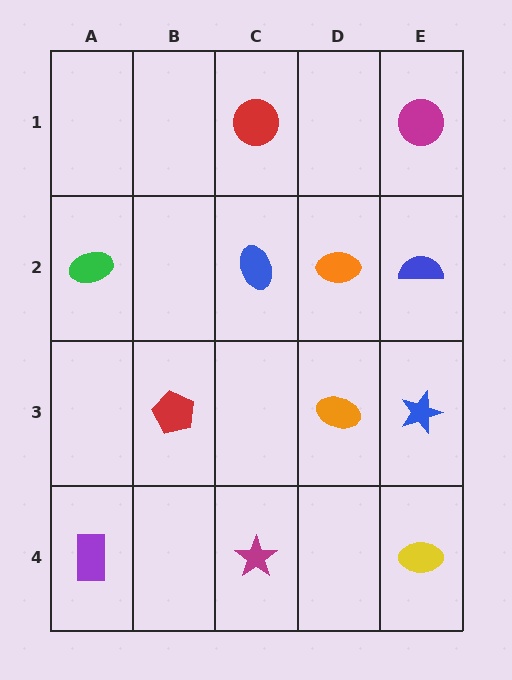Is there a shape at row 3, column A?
No, that cell is empty.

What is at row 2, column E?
A blue semicircle.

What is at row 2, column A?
A green ellipse.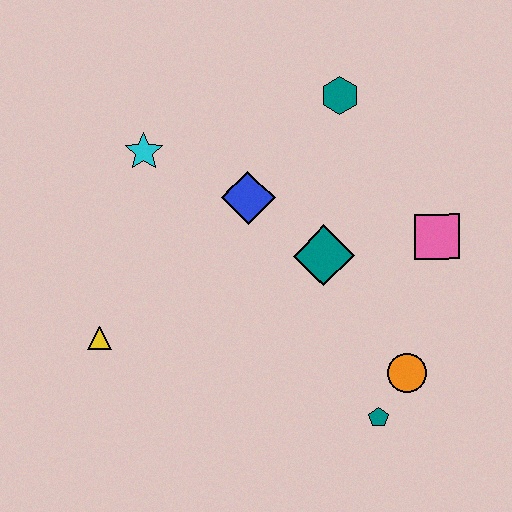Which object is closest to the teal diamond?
The blue diamond is closest to the teal diamond.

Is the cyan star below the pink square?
No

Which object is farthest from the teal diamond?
The yellow triangle is farthest from the teal diamond.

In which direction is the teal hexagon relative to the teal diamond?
The teal hexagon is above the teal diamond.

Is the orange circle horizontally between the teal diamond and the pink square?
Yes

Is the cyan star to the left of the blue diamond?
Yes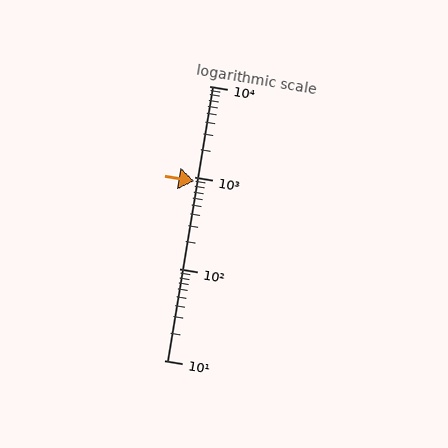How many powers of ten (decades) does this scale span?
The scale spans 3 decades, from 10 to 10000.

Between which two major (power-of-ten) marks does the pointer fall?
The pointer is between 100 and 1000.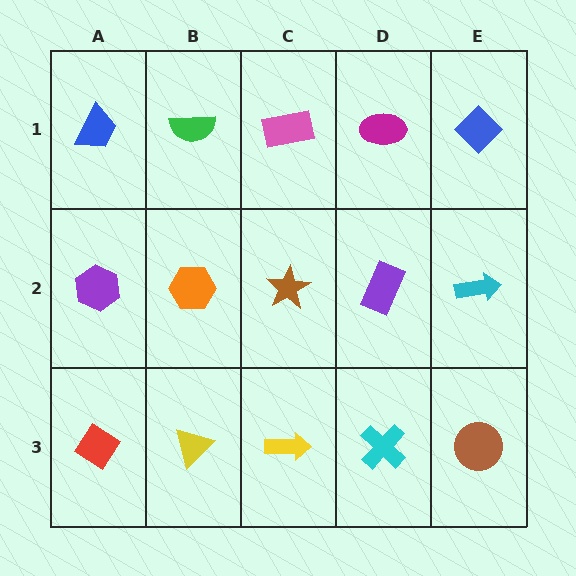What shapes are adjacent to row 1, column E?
A cyan arrow (row 2, column E), a magenta ellipse (row 1, column D).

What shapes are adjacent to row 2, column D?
A magenta ellipse (row 1, column D), a cyan cross (row 3, column D), a brown star (row 2, column C), a cyan arrow (row 2, column E).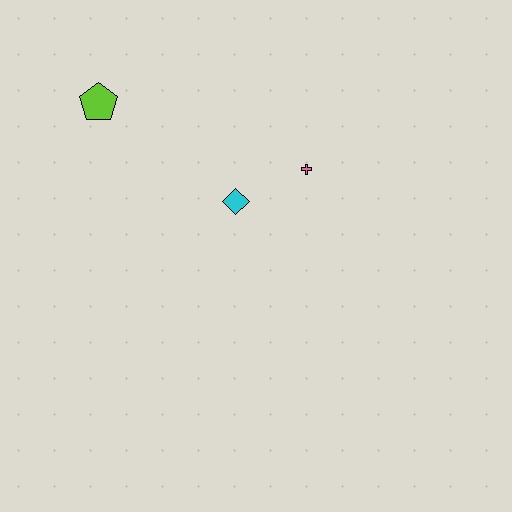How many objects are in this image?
There are 3 objects.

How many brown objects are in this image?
There are no brown objects.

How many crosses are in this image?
There is 1 cross.